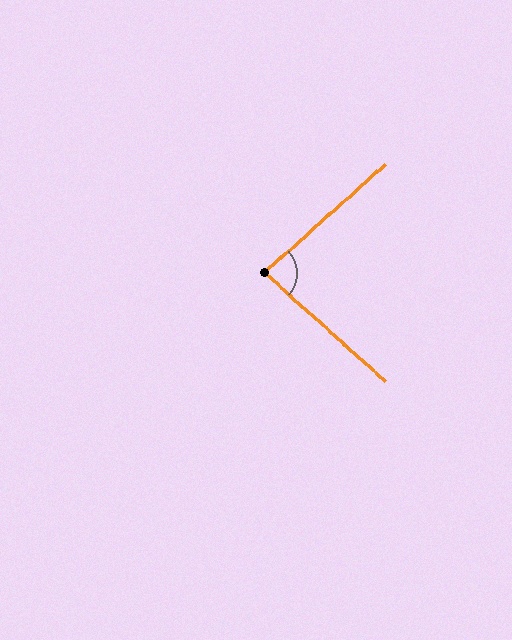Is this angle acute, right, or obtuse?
It is acute.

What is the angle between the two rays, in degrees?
Approximately 83 degrees.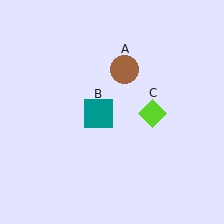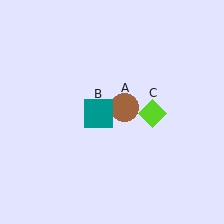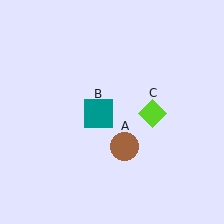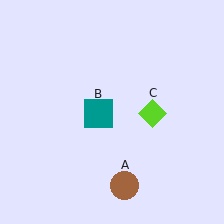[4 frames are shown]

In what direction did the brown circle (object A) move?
The brown circle (object A) moved down.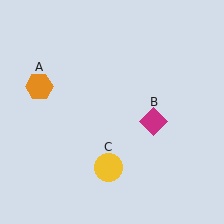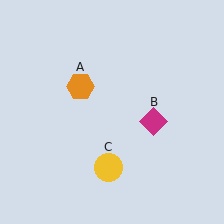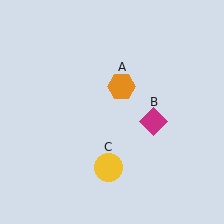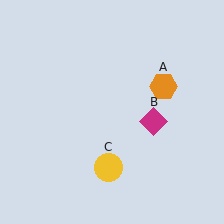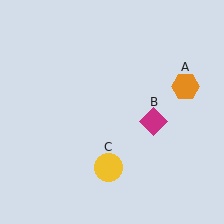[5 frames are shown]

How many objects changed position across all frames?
1 object changed position: orange hexagon (object A).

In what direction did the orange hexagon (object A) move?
The orange hexagon (object A) moved right.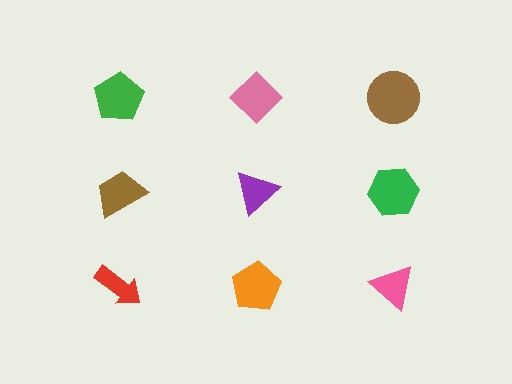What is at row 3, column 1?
A red arrow.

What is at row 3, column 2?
An orange pentagon.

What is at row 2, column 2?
A purple triangle.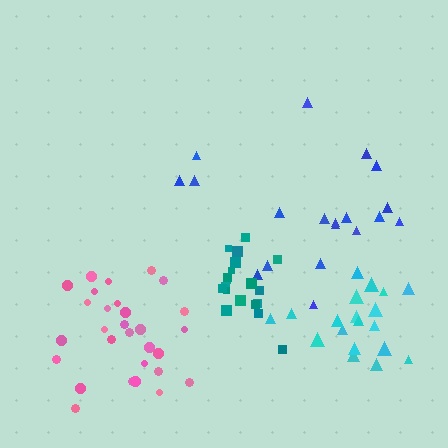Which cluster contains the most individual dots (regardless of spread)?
Pink (29).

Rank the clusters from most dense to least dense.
teal, pink, cyan, blue.